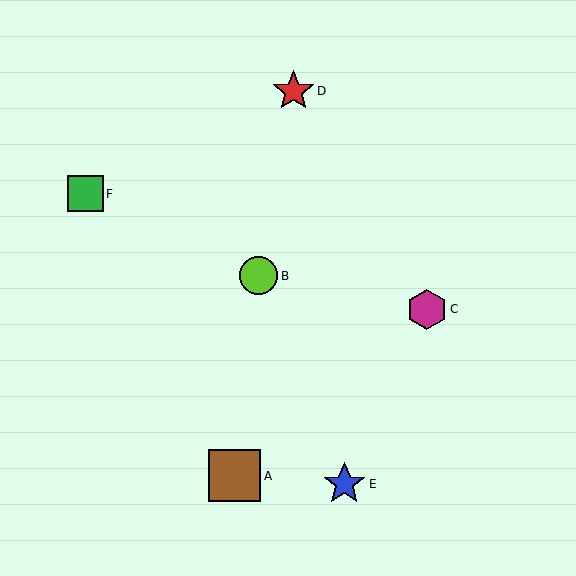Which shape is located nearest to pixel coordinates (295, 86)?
The red star (labeled D) at (294, 91) is nearest to that location.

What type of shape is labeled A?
Shape A is a brown square.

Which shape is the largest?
The brown square (labeled A) is the largest.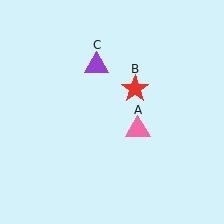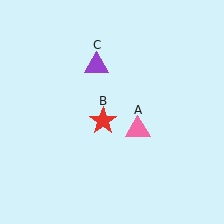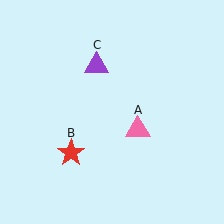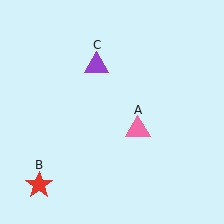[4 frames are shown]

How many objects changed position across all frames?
1 object changed position: red star (object B).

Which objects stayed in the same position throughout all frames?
Pink triangle (object A) and purple triangle (object C) remained stationary.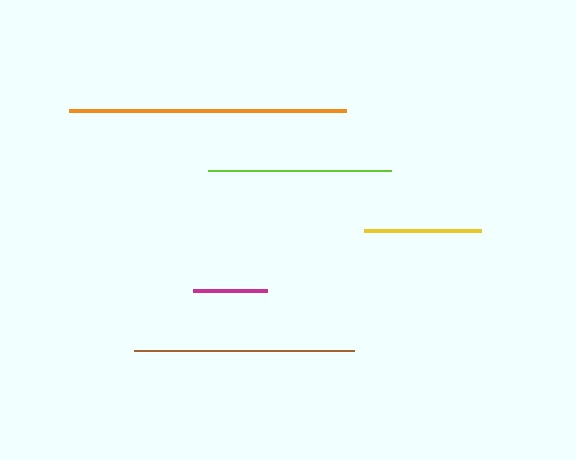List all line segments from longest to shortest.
From longest to shortest: orange, brown, lime, yellow, magenta.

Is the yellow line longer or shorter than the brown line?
The brown line is longer than the yellow line.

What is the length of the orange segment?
The orange segment is approximately 277 pixels long.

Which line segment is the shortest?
The magenta line is the shortest at approximately 74 pixels.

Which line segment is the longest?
The orange line is the longest at approximately 277 pixels.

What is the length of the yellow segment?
The yellow segment is approximately 117 pixels long.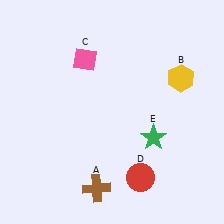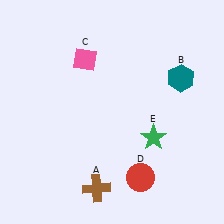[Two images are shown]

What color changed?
The hexagon (B) changed from yellow in Image 1 to teal in Image 2.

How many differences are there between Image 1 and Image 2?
There is 1 difference between the two images.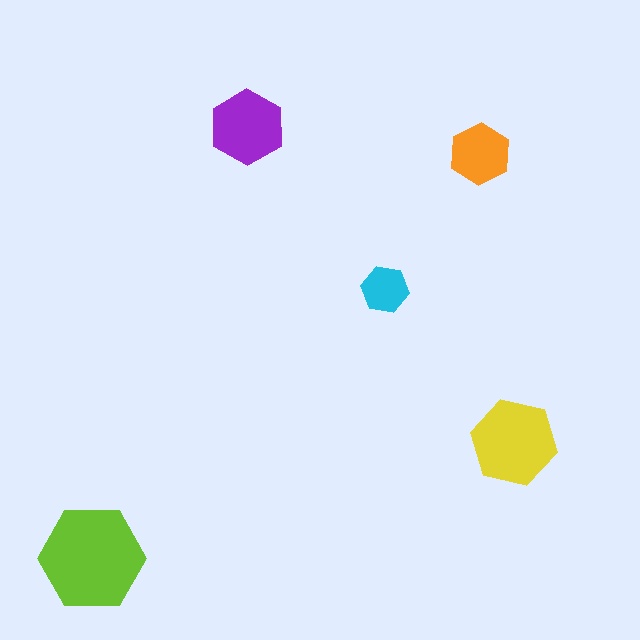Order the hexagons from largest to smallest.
the lime one, the yellow one, the purple one, the orange one, the cyan one.